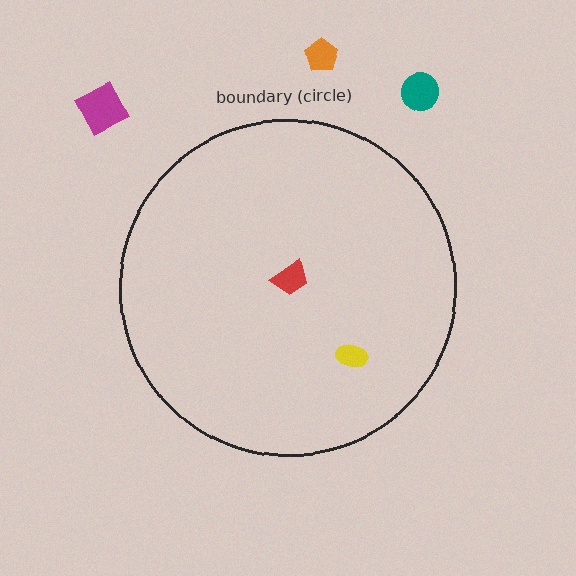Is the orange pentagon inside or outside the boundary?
Outside.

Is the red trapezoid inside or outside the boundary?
Inside.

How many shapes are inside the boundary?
2 inside, 3 outside.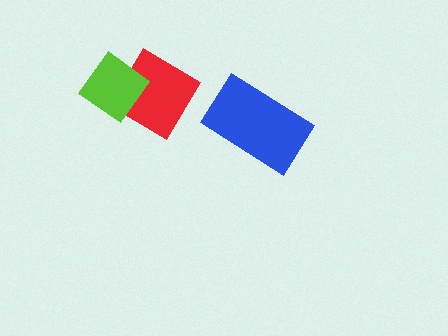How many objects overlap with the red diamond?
1 object overlaps with the red diamond.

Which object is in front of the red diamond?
The lime diamond is in front of the red diamond.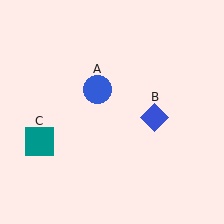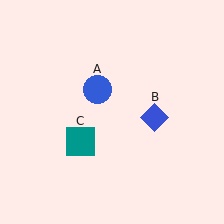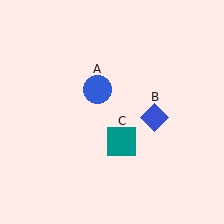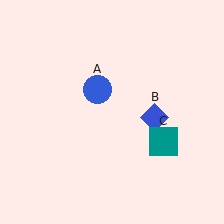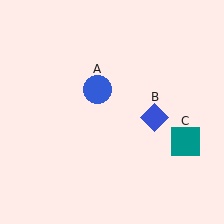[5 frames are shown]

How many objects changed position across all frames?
1 object changed position: teal square (object C).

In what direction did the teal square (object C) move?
The teal square (object C) moved right.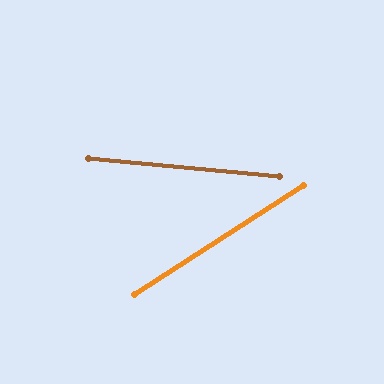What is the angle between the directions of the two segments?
Approximately 39 degrees.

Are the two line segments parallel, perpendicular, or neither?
Neither parallel nor perpendicular — they differ by about 39°.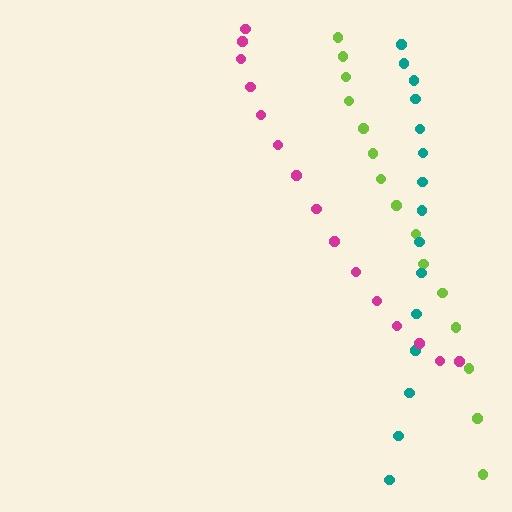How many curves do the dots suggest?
There are 3 distinct paths.